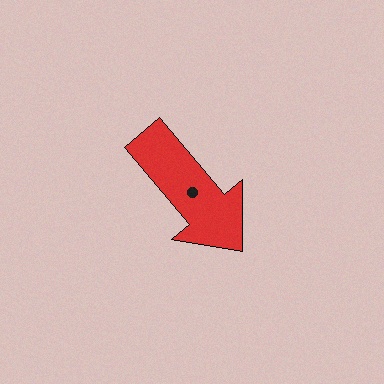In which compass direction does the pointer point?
Southeast.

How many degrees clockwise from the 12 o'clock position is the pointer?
Approximately 140 degrees.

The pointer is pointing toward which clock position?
Roughly 5 o'clock.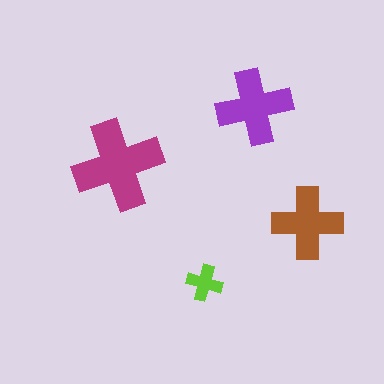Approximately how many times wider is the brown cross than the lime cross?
About 2 times wider.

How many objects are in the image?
There are 4 objects in the image.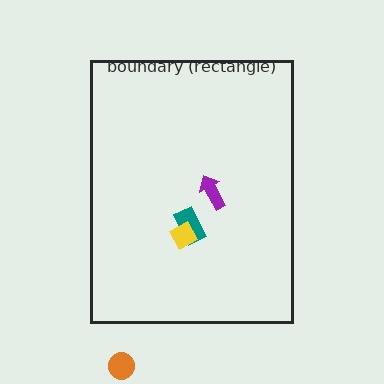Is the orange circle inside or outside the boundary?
Outside.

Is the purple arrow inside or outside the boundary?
Inside.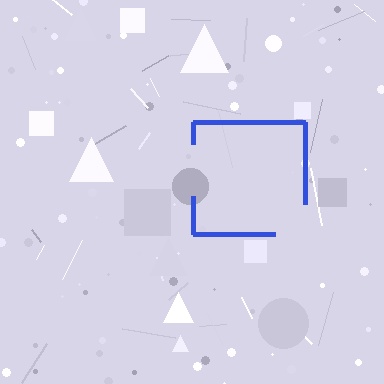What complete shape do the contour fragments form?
The contour fragments form a square.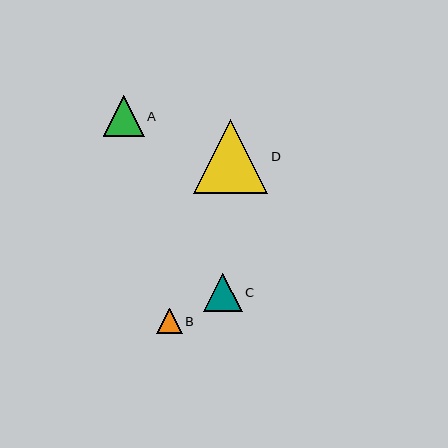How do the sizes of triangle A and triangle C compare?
Triangle A and triangle C are approximately the same size.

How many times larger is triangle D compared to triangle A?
Triangle D is approximately 1.8 times the size of triangle A.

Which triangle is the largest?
Triangle D is the largest with a size of approximately 74 pixels.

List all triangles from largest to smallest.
From largest to smallest: D, A, C, B.